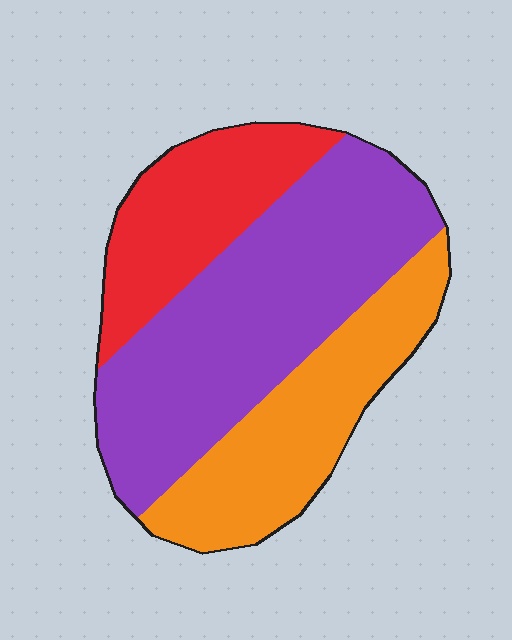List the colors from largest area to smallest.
From largest to smallest: purple, orange, red.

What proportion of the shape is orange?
Orange takes up about one quarter (1/4) of the shape.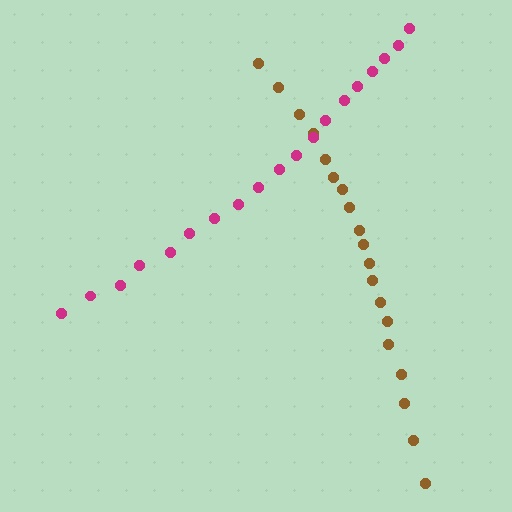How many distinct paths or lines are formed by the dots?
There are 2 distinct paths.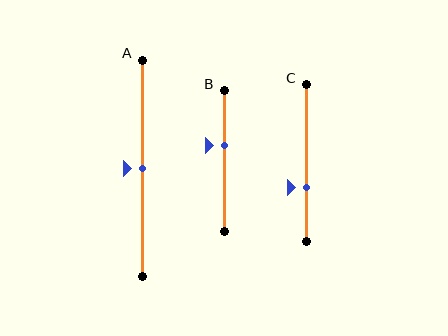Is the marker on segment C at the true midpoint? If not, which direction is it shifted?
No, the marker on segment C is shifted downward by about 15% of the segment length.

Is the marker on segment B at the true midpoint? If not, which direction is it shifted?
No, the marker on segment B is shifted upward by about 11% of the segment length.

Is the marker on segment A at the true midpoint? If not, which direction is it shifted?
Yes, the marker on segment A is at the true midpoint.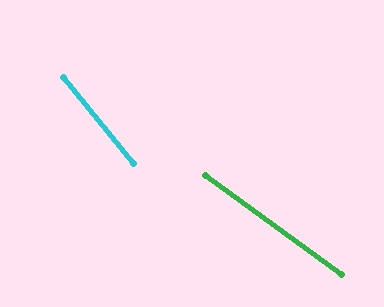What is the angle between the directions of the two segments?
Approximately 15 degrees.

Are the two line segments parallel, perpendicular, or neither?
Neither parallel nor perpendicular — they differ by about 15°.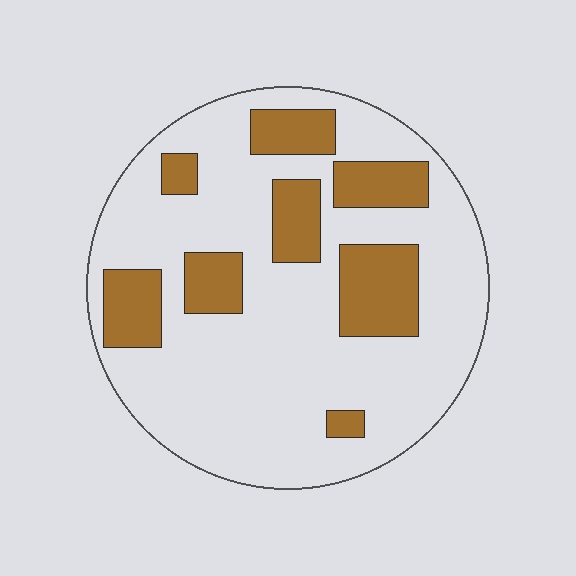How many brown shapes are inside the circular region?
8.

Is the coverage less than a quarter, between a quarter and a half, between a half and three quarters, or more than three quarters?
Less than a quarter.